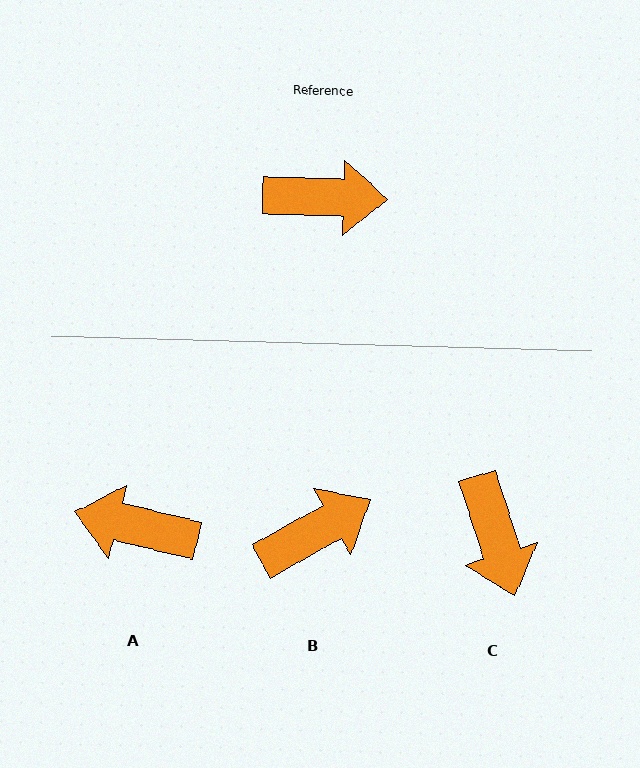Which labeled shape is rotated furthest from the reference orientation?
A, about 168 degrees away.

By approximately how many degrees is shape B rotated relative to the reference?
Approximately 31 degrees counter-clockwise.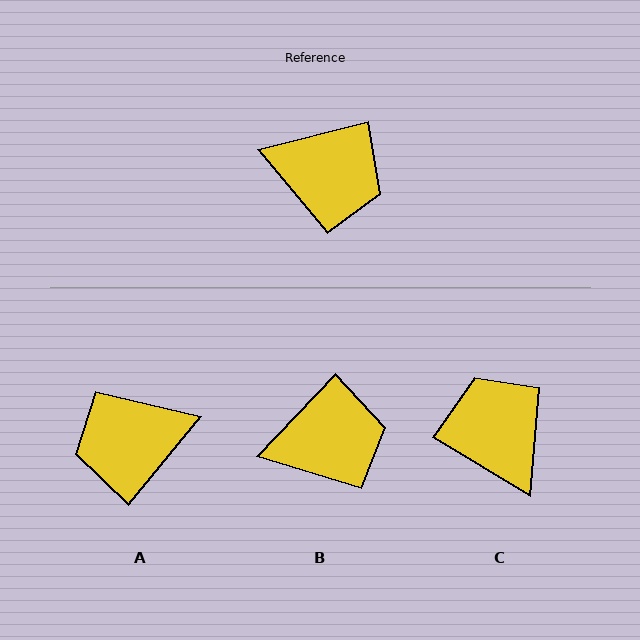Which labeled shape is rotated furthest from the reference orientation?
A, about 143 degrees away.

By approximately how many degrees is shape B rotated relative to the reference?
Approximately 32 degrees counter-clockwise.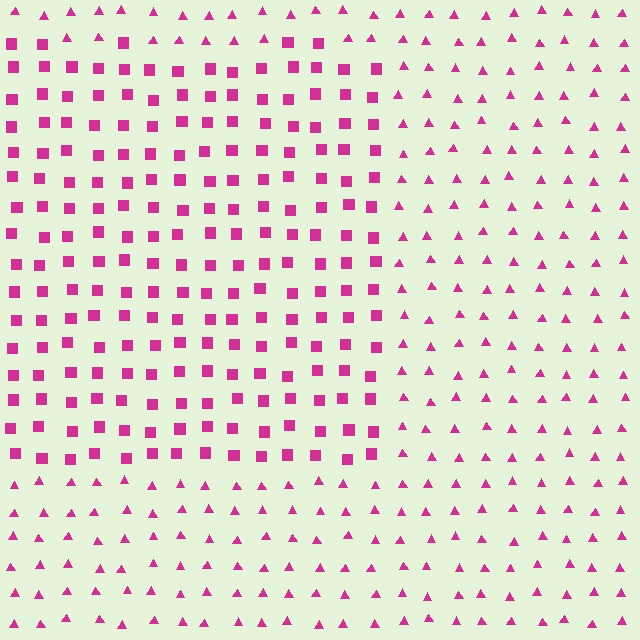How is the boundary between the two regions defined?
The boundary is defined by a change in element shape: squares inside vs. triangles outside. All elements share the same color and spacing.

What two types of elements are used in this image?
The image uses squares inside the rectangle region and triangles outside it.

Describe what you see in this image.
The image is filled with small magenta elements arranged in a uniform grid. A rectangle-shaped region contains squares, while the surrounding area contains triangles. The boundary is defined purely by the change in element shape.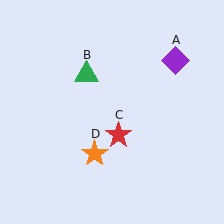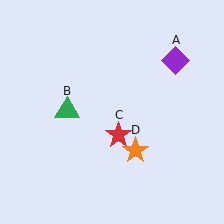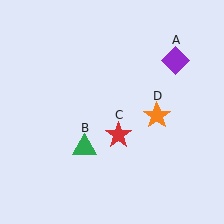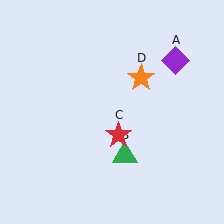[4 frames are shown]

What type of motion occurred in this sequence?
The green triangle (object B), orange star (object D) rotated counterclockwise around the center of the scene.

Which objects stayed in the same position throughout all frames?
Purple diamond (object A) and red star (object C) remained stationary.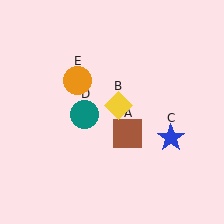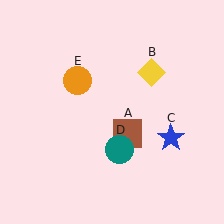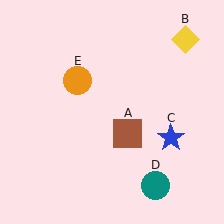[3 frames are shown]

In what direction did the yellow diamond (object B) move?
The yellow diamond (object B) moved up and to the right.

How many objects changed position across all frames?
2 objects changed position: yellow diamond (object B), teal circle (object D).